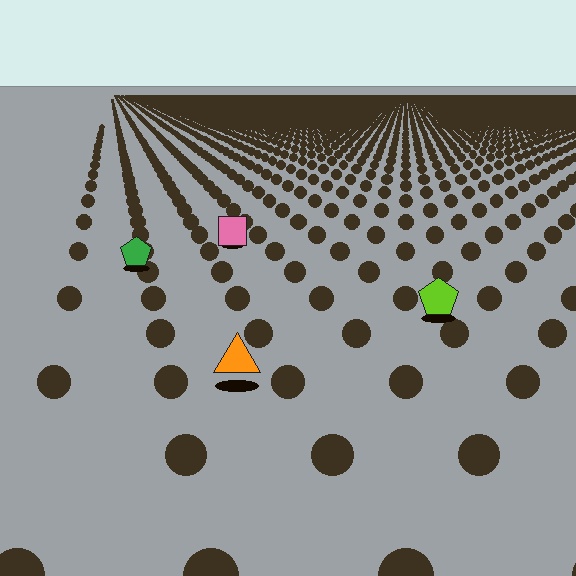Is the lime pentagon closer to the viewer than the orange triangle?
No. The orange triangle is closer — you can tell from the texture gradient: the ground texture is coarser near it.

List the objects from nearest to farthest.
From nearest to farthest: the orange triangle, the lime pentagon, the green pentagon, the pink square.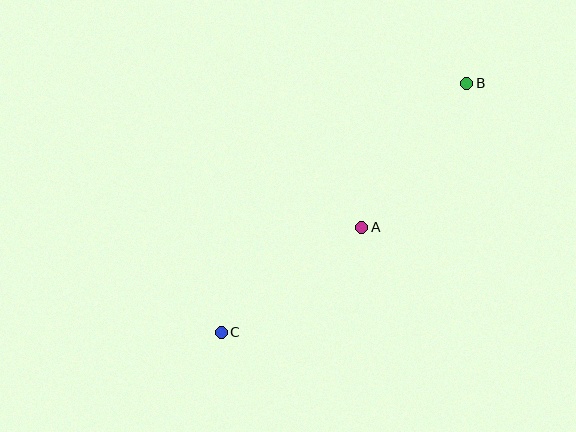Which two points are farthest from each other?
Points B and C are farthest from each other.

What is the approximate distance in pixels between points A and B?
The distance between A and B is approximately 179 pixels.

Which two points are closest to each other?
Points A and C are closest to each other.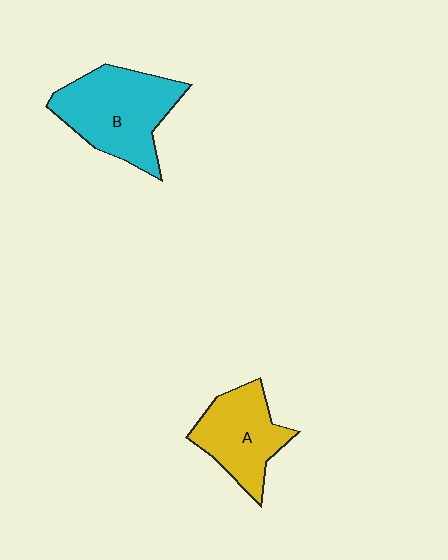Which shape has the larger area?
Shape B (cyan).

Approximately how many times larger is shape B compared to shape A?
Approximately 1.3 times.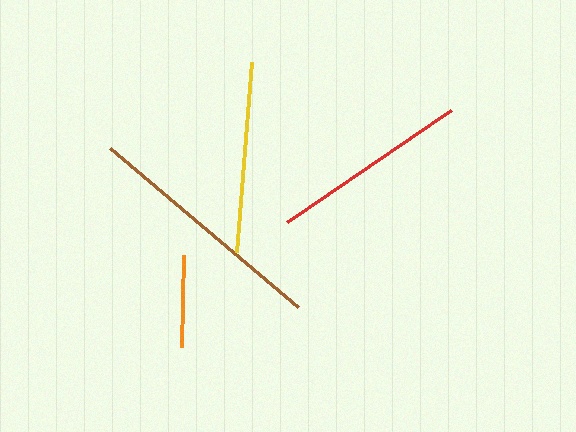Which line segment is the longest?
The brown line is the longest at approximately 246 pixels.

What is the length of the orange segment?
The orange segment is approximately 91 pixels long.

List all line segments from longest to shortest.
From longest to shortest: brown, red, yellow, orange.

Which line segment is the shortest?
The orange line is the shortest at approximately 91 pixels.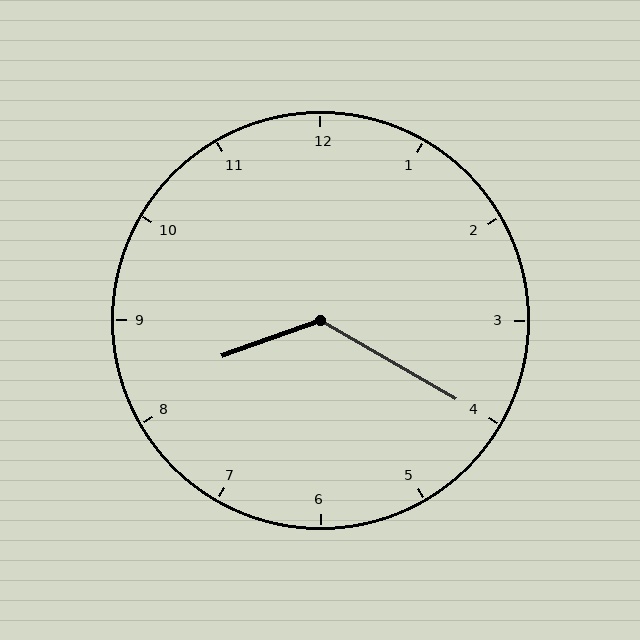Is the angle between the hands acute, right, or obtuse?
It is obtuse.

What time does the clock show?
8:20.